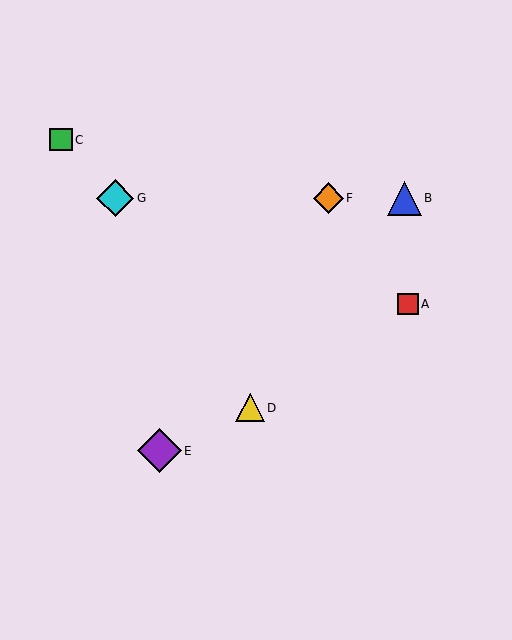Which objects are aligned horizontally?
Objects B, F, G are aligned horizontally.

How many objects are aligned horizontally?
3 objects (B, F, G) are aligned horizontally.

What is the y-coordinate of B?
Object B is at y≈198.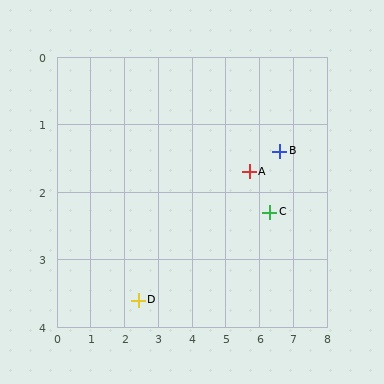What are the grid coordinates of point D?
Point D is at approximately (2.4, 3.6).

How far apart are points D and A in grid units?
Points D and A are about 3.8 grid units apart.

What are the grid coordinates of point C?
Point C is at approximately (6.3, 2.3).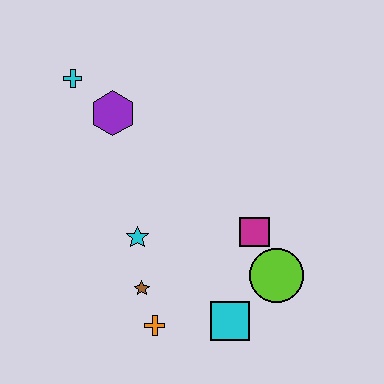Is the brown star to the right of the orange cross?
No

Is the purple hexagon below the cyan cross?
Yes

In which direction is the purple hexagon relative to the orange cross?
The purple hexagon is above the orange cross.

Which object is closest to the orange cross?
The brown star is closest to the orange cross.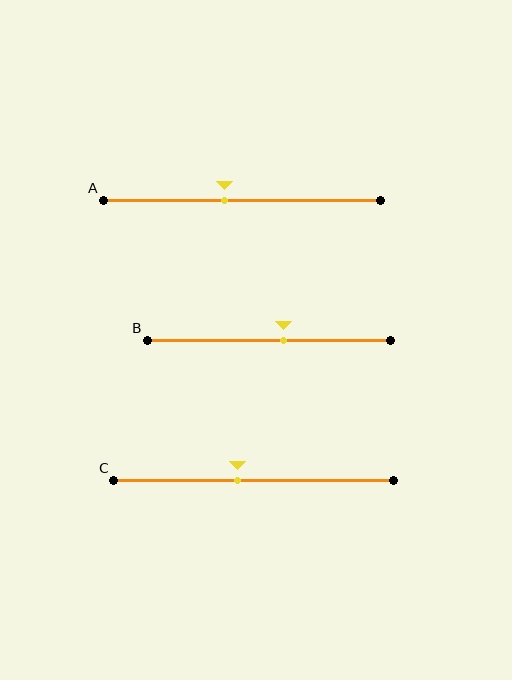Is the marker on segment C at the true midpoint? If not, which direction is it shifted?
No, the marker on segment C is shifted to the left by about 6% of the segment length.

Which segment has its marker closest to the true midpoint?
Segment C has its marker closest to the true midpoint.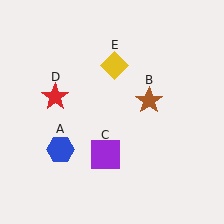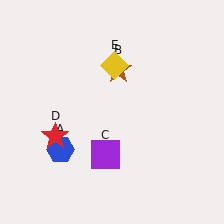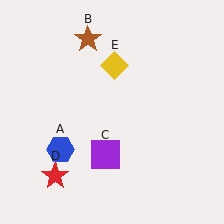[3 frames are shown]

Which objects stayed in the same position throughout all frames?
Blue hexagon (object A) and purple square (object C) and yellow diamond (object E) remained stationary.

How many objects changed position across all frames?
2 objects changed position: brown star (object B), red star (object D).